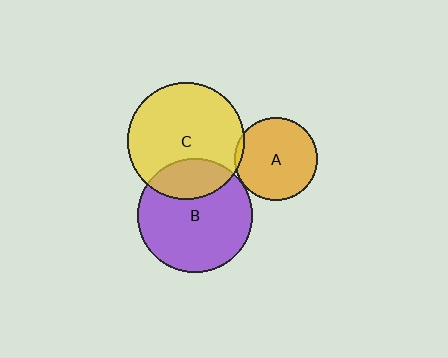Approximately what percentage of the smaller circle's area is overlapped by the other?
Approximately 5%.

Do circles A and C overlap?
Yes.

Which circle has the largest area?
Circle C (yellow).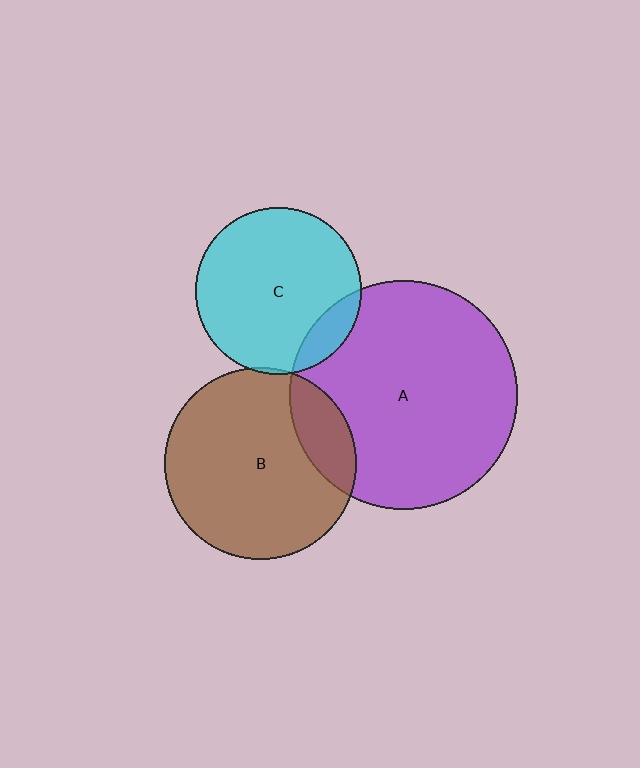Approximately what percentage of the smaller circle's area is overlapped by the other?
Approximately 5%.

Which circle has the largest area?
Circle A (purple).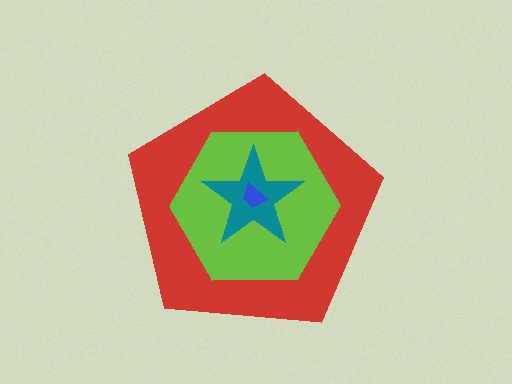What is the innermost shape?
The blue trapezoid.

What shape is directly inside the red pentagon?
The lime hexagon.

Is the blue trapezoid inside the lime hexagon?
Yes.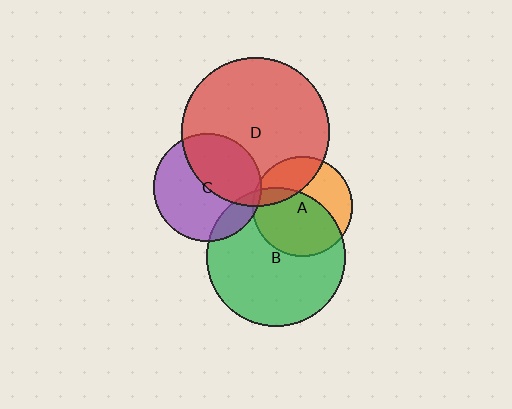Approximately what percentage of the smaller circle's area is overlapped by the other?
Approximately 5%.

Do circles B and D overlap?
Yes.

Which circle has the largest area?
Circle D (red).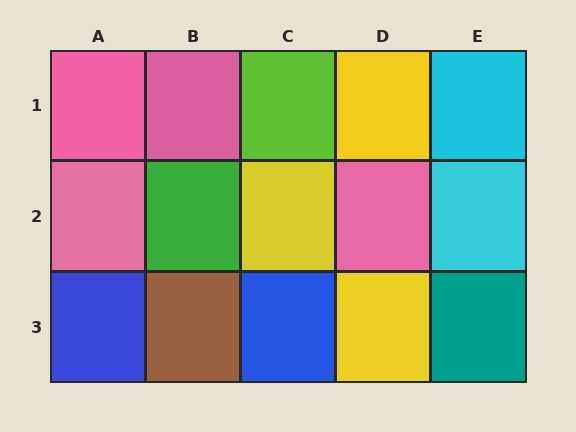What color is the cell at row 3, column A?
Blue.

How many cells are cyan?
2 cells are cyan.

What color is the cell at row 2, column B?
Green.